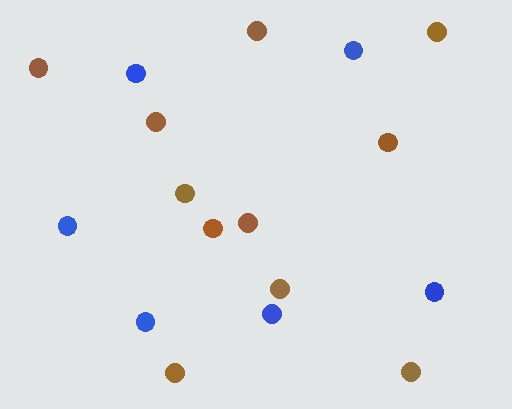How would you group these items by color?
There are 2 groups: one group of blue circles (6) and one group of brown circles (11).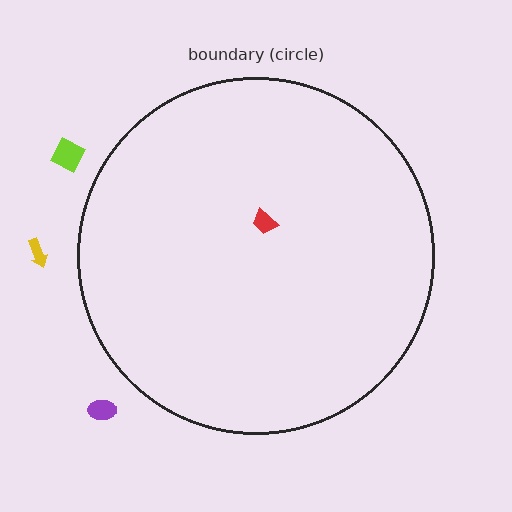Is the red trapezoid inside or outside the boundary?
Inside.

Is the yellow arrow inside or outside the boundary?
Outside.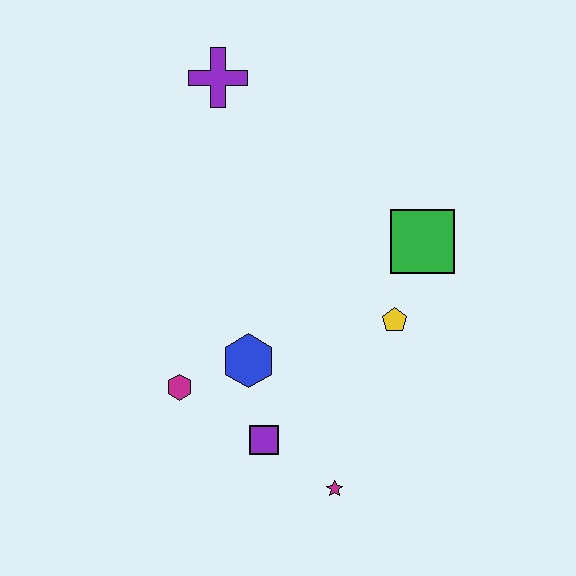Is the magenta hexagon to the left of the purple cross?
Yes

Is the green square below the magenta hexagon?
No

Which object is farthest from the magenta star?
The purple cross is farthest from the magenta star.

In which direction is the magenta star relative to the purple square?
The magenta star is to the right of the purple square.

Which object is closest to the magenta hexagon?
The blue hexagon is closest to the magenta hexagon.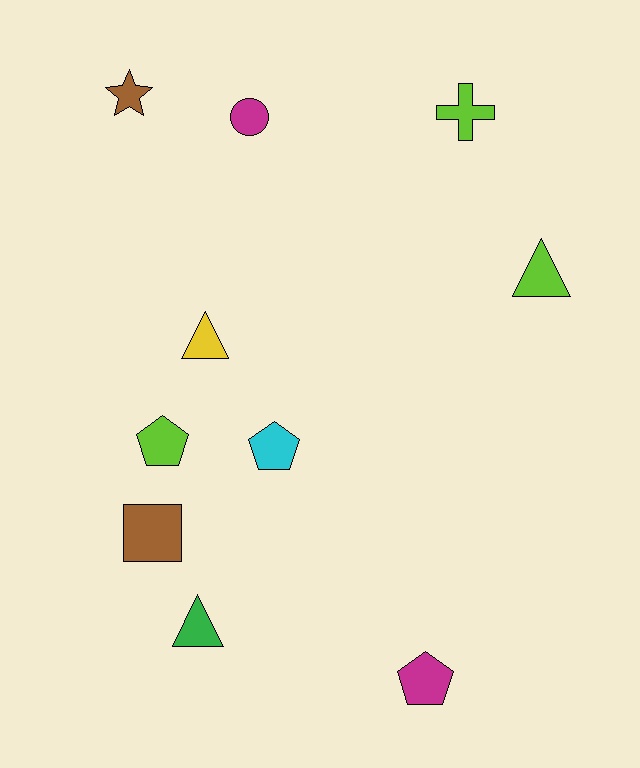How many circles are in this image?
There is 1 circle.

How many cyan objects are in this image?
There is 1 cyan object.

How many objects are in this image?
There are 10 objects.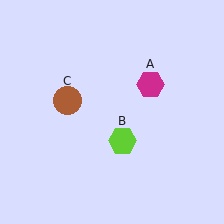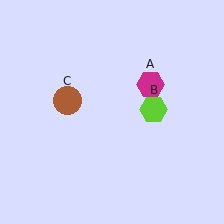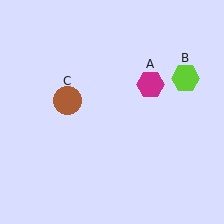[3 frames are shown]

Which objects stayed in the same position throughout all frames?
Magenta hexagon (object A) and brown circle (object C) remained stationary.